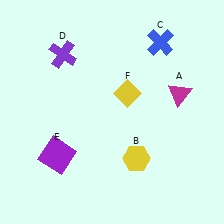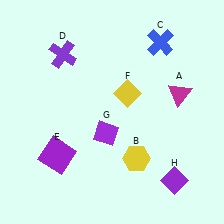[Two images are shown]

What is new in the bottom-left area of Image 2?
A purple diamond (G) was added in the bottom-left area of Image 2.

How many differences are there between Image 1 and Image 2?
There are 2 differences between the two images.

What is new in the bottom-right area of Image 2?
A purple diamond (H) was added in the bottom-right area of Image 2.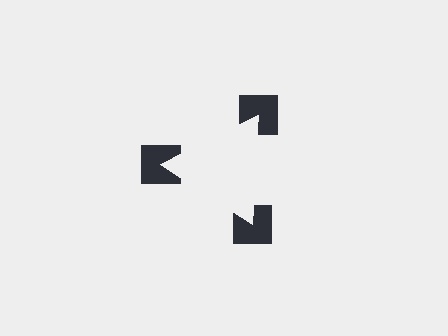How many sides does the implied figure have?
3 sides.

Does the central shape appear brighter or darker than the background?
It typically appears slightly brighter than the background, even though no actual brightness change is drawn.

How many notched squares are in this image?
There are 3 — one at each vertex of the illusory triangle.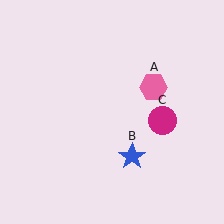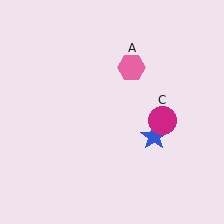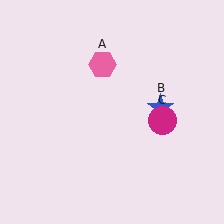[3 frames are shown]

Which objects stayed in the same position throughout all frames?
Magenta circle (object C) remained stationary.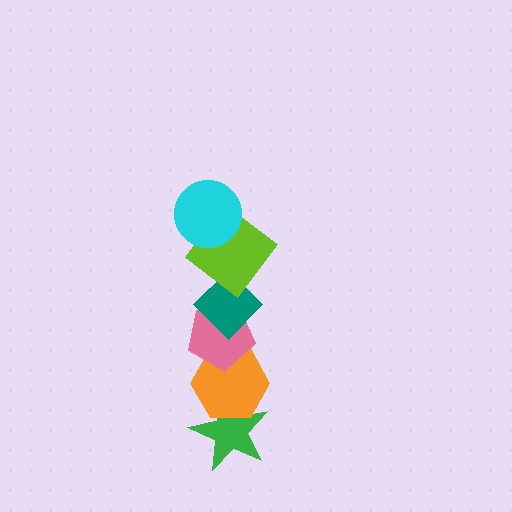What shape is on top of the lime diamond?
The cyan circle is on top of the lime diamond.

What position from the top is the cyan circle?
The cyan circle is 1st from the top.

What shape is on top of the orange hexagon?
The pink pentagon is on top of the orange hexagon.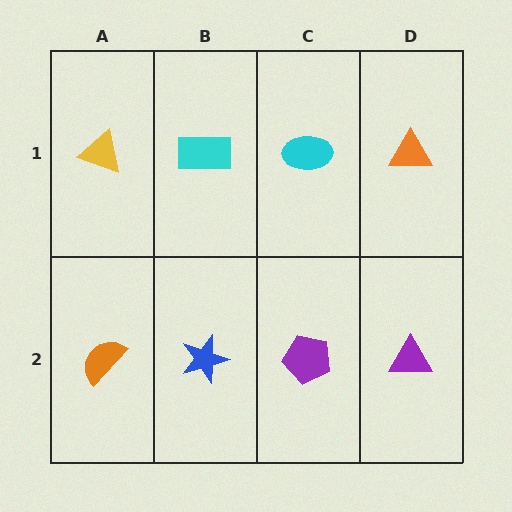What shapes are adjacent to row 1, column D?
A purple triangle (row 2, column D), a cyan ellipse (row 1, column C).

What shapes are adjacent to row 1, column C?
A purple pentagon (row 2, column C), a cyan rectangle (row 1, column B), an orange triangle (row 1, column D).